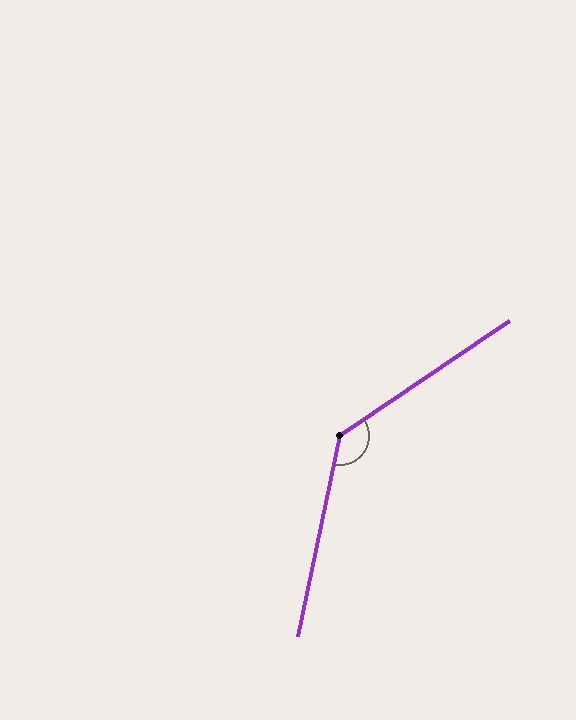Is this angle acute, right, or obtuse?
It is obtuse.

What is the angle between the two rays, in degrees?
Approximately 136 degrees.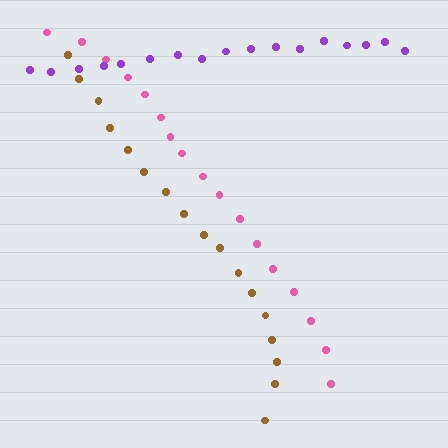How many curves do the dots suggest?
There are 3 distinct paths.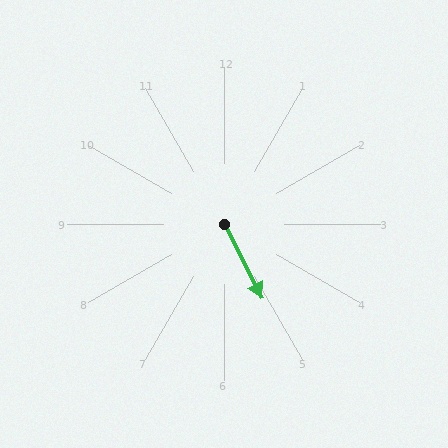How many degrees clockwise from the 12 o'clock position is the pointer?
Approximately 153 degrees.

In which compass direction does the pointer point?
Southeast.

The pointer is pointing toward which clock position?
Roughly 5 o'clock.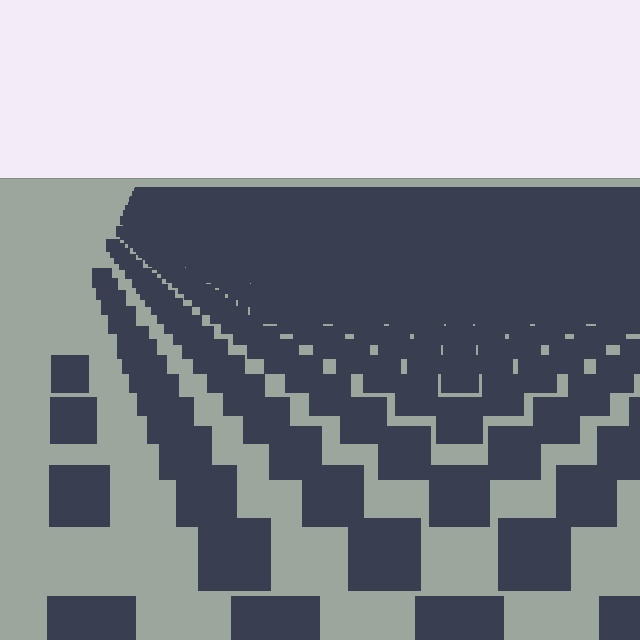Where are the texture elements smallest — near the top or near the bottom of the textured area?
Near the top.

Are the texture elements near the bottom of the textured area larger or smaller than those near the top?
Larger. Near the bottom, elements are closer to the viewer and appear at a bigger on-screen size.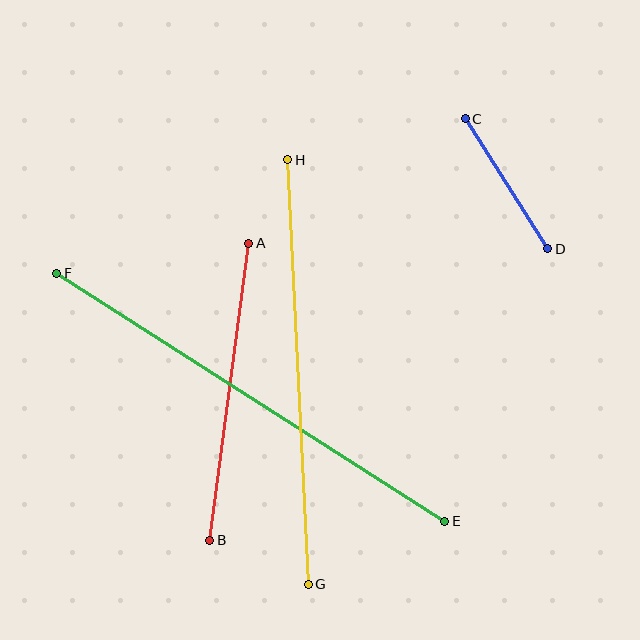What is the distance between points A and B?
The distance is approximately 300 pixels.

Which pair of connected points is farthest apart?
Points E and F are farthest apart.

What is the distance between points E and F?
The distance is approximately 461 pixels.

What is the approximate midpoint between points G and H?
The midpoint is at approximately (298, 372) pixels.